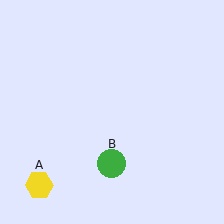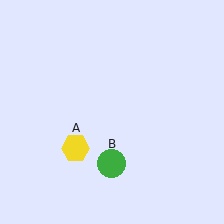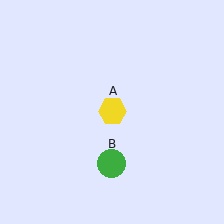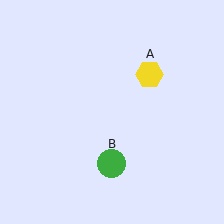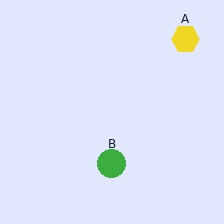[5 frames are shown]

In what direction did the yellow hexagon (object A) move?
The yellow hexagon (object A) moved up and to the right.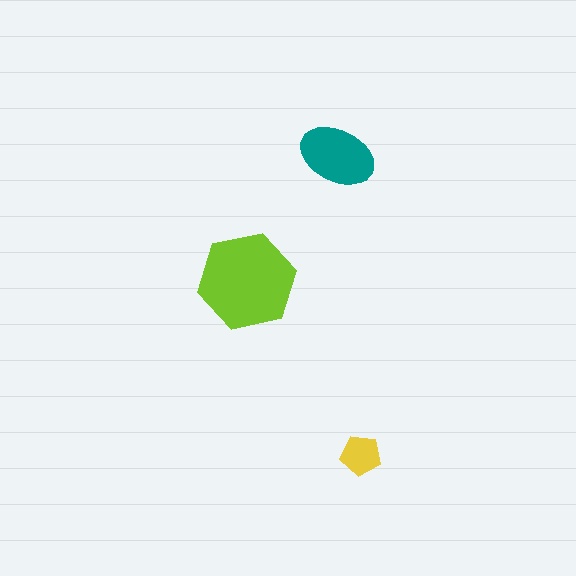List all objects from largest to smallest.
The lime hexagon, the teal ellipse, the yellow pentagon.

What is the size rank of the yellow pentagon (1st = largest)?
3rd.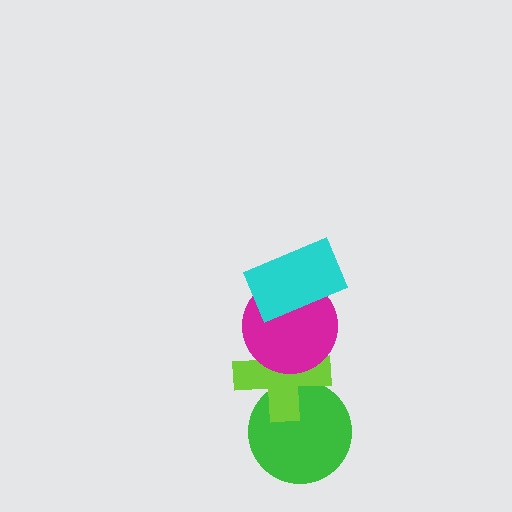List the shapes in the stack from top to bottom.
From top to bottom: the cyan rectangle, the magenta circle, the lime cross, the green circle.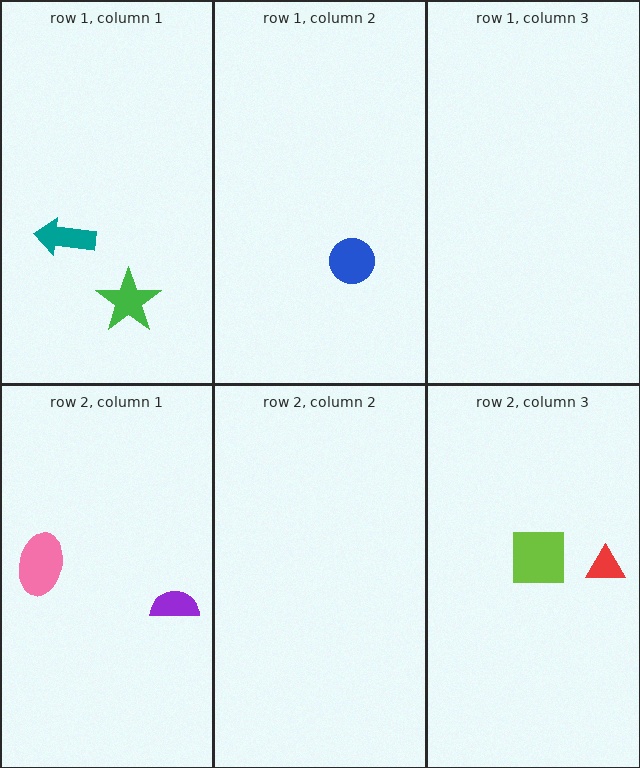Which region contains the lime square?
The row 2, column 3 region.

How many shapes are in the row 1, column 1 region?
2.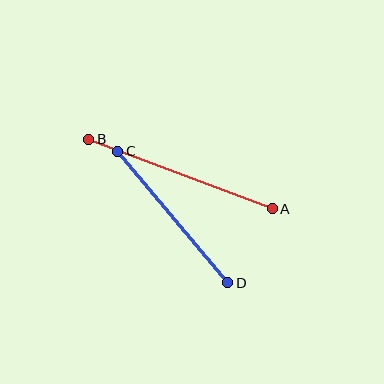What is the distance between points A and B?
The distance is approximately 196 pixels.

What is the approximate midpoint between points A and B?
The midpoint is at approximately (181, 174) pixels.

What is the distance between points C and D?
The distance is approximately 172 pixels.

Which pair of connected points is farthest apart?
Points A and B are farthest apart.